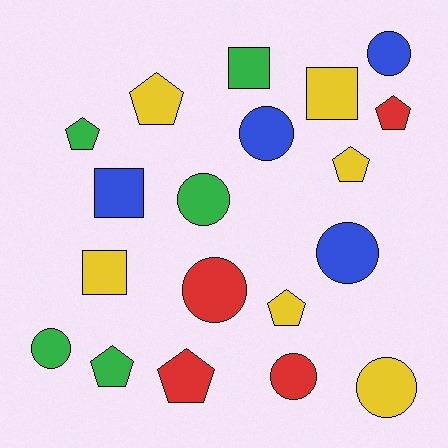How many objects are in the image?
There are 19 objects.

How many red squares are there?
There are no red squares.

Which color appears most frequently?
Yellow, with 6 objects.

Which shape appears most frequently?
Circle, with 8 objects.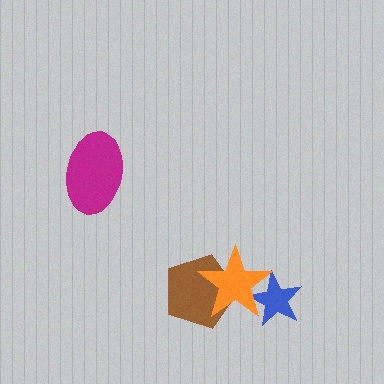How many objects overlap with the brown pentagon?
1 object overlaps with the brown pentagon.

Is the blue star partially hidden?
Yes, it is partially covered by another shape.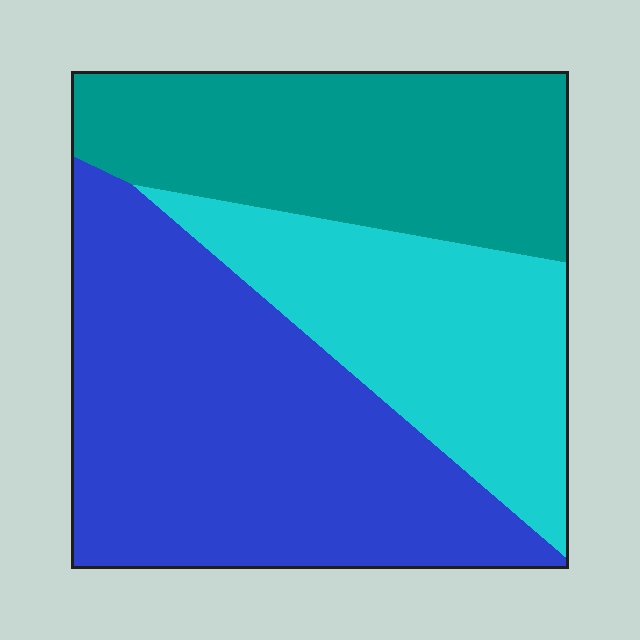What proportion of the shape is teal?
Teal covers around 30% of the shape.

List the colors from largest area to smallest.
From largest to smallest: blue, teal, cyan.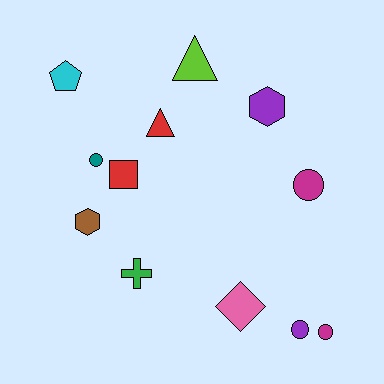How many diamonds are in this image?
There is 1 diamond.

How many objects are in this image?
There are 12 objects.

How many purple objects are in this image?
There are 2 purple objects.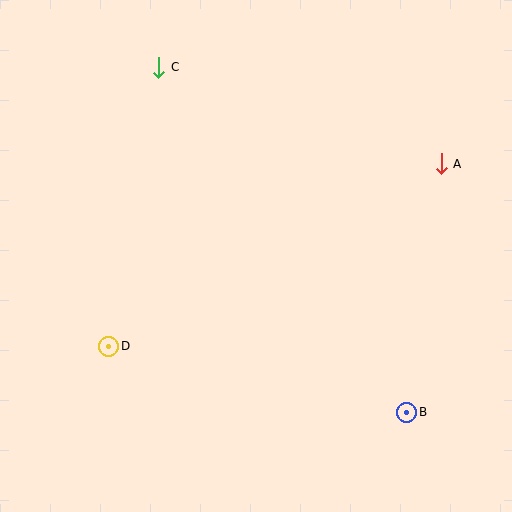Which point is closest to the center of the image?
Point D at (109, 346) is closest to the center.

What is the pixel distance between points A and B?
The distance between A and B is 251 pixels.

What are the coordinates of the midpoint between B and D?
The midpoint between B and D is at (258, 379).